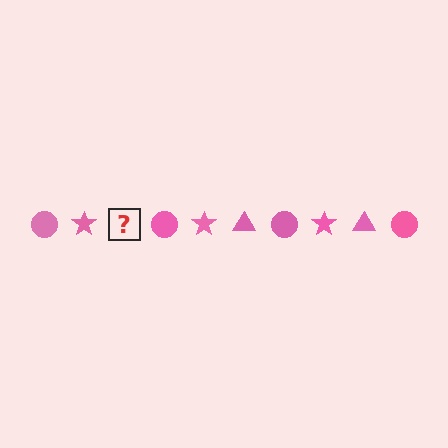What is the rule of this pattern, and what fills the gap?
The rule is that the pattern cycles through circle, star, triangle shapes in pink. The gap should be filled with a pink triangle.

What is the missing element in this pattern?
The missing element is a pink triangle.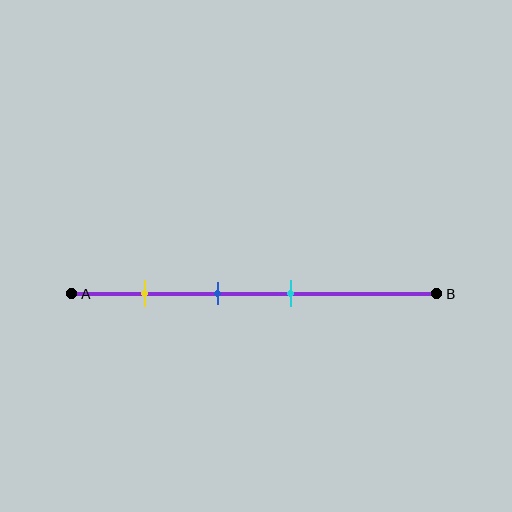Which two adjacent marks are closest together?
The blue and cyan marks are the closest adjacent pair.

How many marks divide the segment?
There are 3 marks dividing the segment.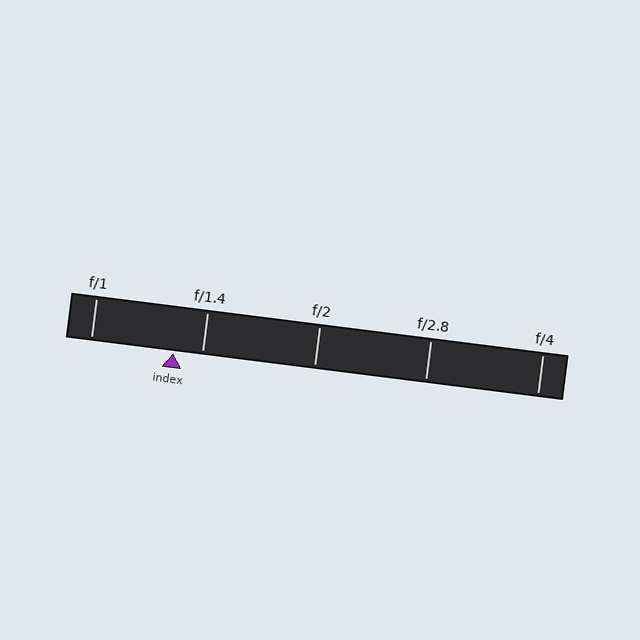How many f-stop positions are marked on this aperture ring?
There are 5 f-stop positions marked.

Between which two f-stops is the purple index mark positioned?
The index mark is between f/1 and f/1.4.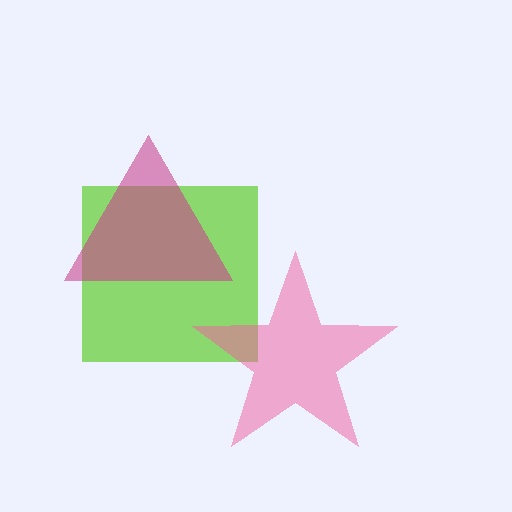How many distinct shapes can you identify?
There are 3 distinct shapes: a lime square, a pink star, a magenta triangle.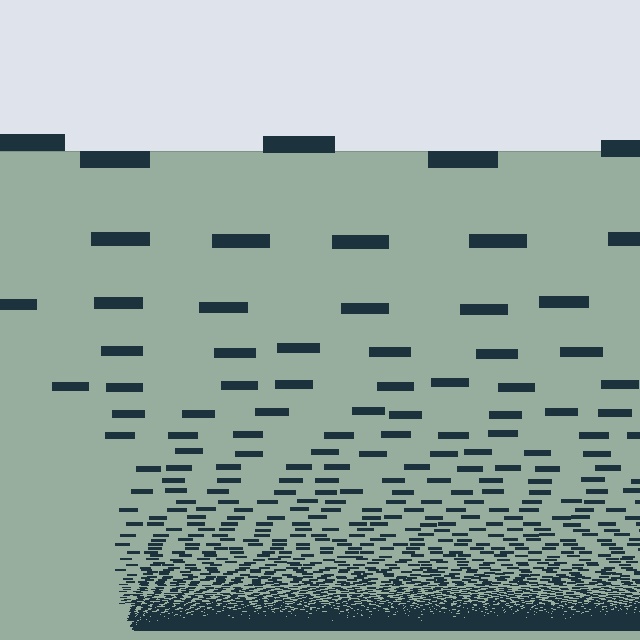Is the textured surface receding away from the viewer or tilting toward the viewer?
The surface appears to tilt toward the viewer. Texture elements get larger and sparser toward the top.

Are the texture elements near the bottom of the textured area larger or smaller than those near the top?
Smaller. The gradient is inverted — elements near the bottom are smaller and denser.